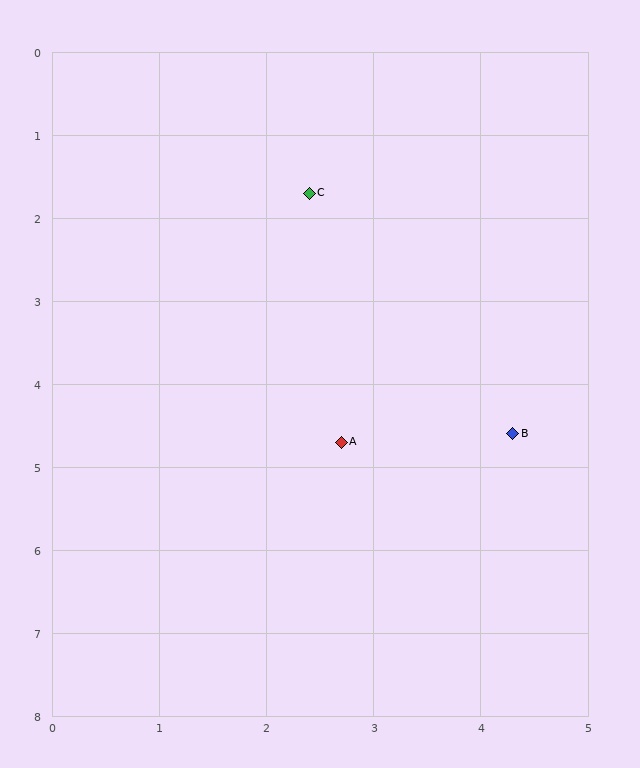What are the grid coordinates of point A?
Point A is at approximately (2.7, 4.7).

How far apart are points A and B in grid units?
Points A and B are about 1.6 grid units apart.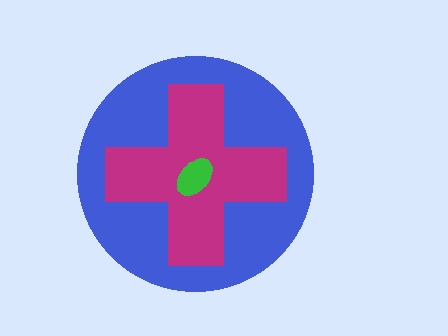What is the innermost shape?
The green ellipse.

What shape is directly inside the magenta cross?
The green ellipse.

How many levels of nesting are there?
3.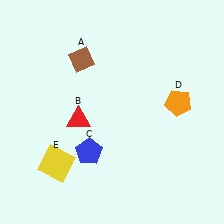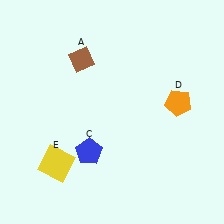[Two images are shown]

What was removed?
The red triangle (B) was removed in Image 2.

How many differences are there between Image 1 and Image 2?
There is 1 difference between the two images.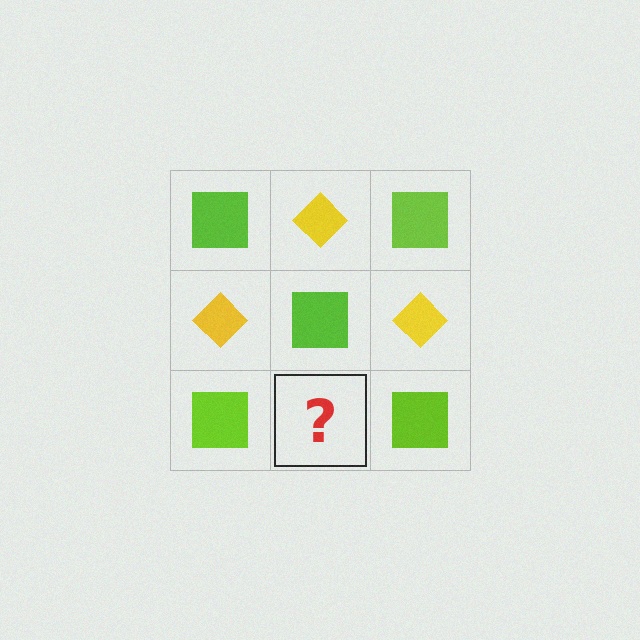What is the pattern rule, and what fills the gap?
The rule is that it alternates lime square and yellow diamond in a checkerboard pattern. The gap should be filled with a yellow diamond.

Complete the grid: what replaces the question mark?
The question mark should be replaced with a yellow diamond.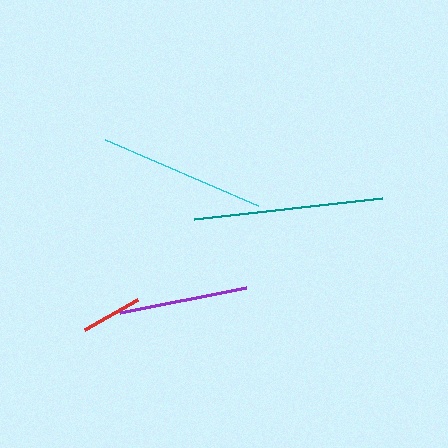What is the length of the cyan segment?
The cyan segment is approximately 167 pixels long.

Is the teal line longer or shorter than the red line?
The teal line is longer than the red line.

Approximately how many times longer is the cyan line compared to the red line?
The cyan line is approximately 2.7 times the length of the red line.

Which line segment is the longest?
The teal line is the longest at approximately 190 pixels.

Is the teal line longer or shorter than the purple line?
The teal line is longer than the purple line.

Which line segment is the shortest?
The red line is the shortest at approximately 61 pixels.